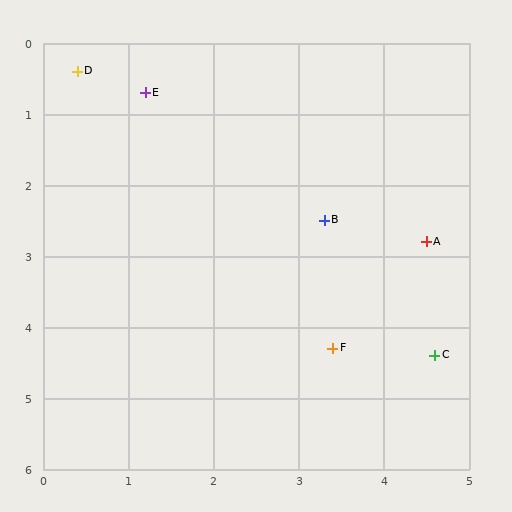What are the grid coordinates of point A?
Point A is at approximately (4.5, 2.8).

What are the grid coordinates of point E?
Point E is at approximately (1.2, 0.7).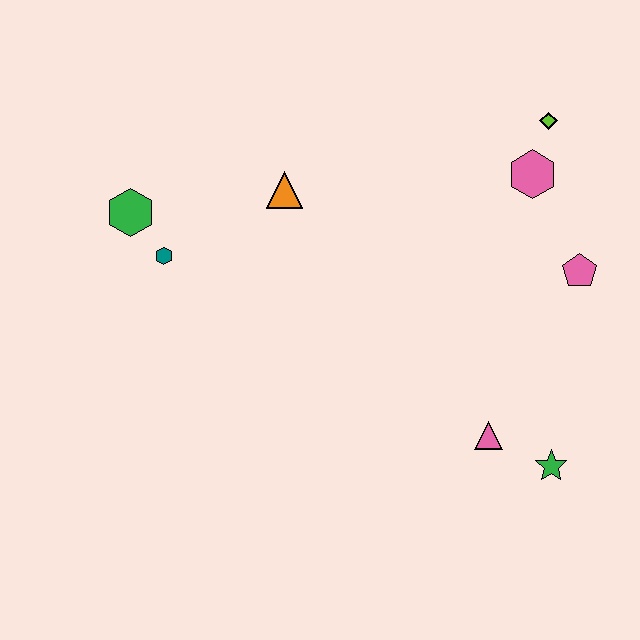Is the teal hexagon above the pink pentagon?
Yes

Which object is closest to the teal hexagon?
The green hexagon is closest to the teal hexagon.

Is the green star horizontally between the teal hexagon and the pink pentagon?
Yes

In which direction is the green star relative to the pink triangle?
The green star is to the right of the pink triangle.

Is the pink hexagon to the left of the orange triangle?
No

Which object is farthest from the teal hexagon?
The green star is farthest from the teal hexagon.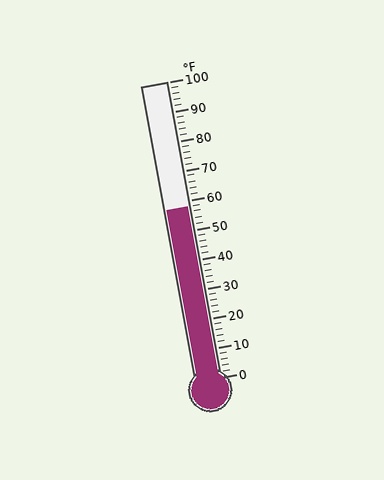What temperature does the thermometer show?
The thermometer shows approximately 58°F.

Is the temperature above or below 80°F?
The temperature is below 80°F.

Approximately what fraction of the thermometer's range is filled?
The thermometer is filled to approximately 60% of its range.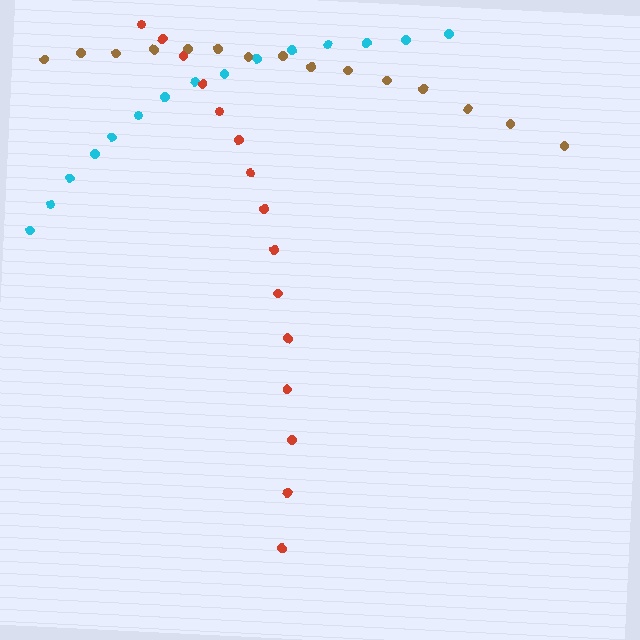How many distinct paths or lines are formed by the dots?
There are 3 distinct paths.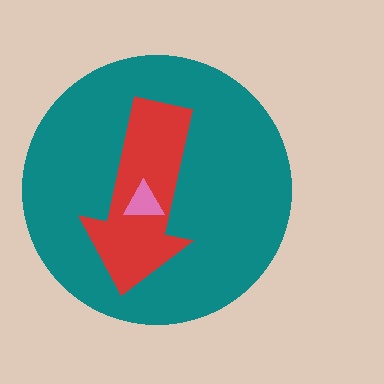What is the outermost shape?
The teal circle.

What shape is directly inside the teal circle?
The red arrow.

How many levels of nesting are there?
3.